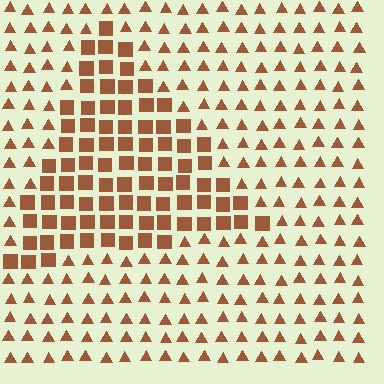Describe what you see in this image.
The image is filled with small brown elements arranged in a uniform grid. A triangle-shaped region contains squares, while the surrounding area contains triangles. The boundary is defined purely by the change in element shape.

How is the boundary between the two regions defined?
The boundary is defined by a change in element shape: squares inside vs. triangles outside. All elements share the same color and spacing.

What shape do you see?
I see a triangle.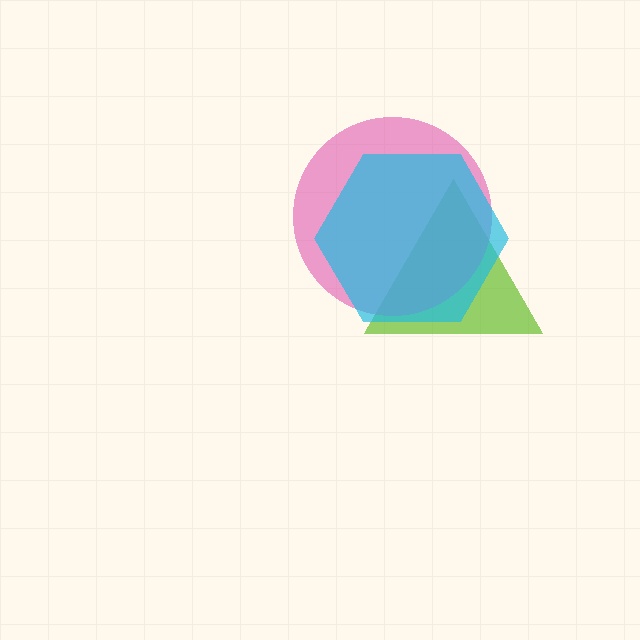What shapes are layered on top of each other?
The layered shapes are: a lime triangle, a pink circle, a cyan hexagon.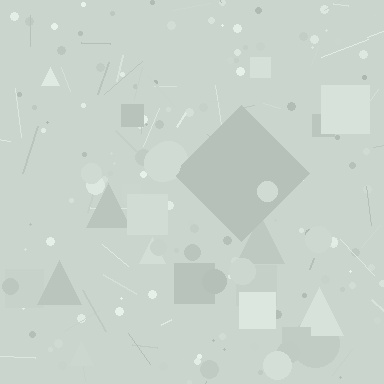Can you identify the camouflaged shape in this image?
The camouflaged shape is a diamond.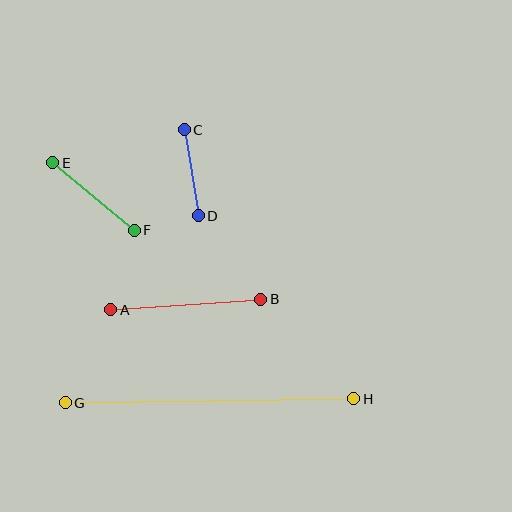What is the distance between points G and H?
The distance is approximately 288 pixels.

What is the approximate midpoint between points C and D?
The midpoint is at approximately (191, 173) pixels.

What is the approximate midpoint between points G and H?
The midpoint is at approximately (210, 401) pixels.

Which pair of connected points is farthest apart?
Points G and H are farthest apart.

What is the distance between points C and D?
The distance is approximately 87 pixels.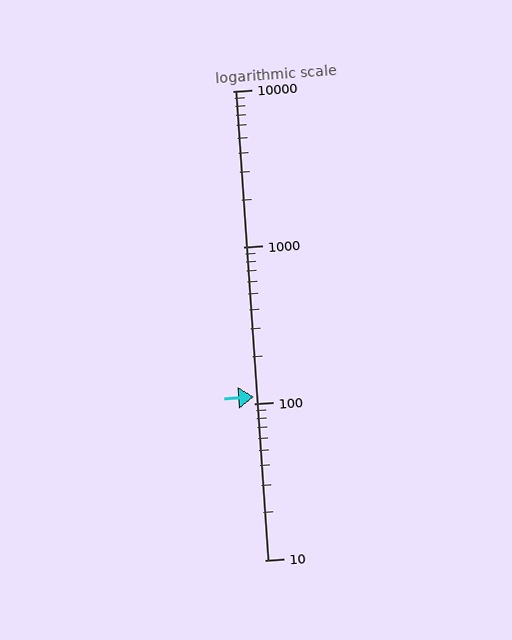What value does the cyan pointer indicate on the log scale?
The pointer indicates approximately 110.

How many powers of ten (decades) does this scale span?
The scale spans 3 decades, from 10 to 10000.